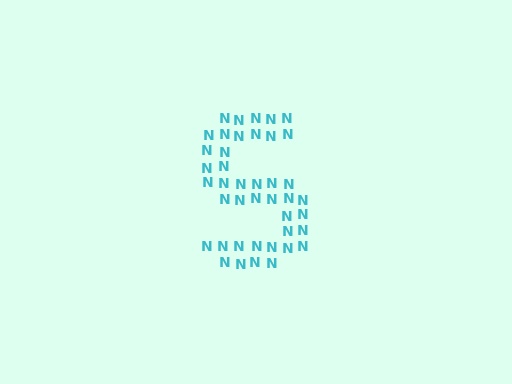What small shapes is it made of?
It is made of small letter N's.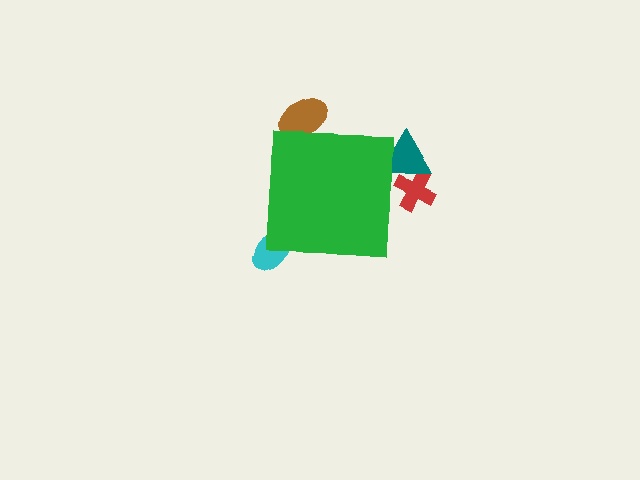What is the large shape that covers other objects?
A green square.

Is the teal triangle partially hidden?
Yes, the teal triangle is partially hidden behind the green square.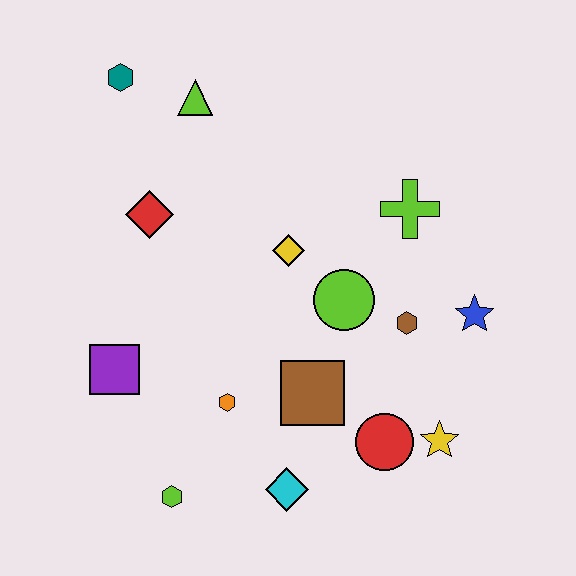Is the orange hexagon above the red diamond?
No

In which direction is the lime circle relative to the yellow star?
The lime circle is above the yellow star.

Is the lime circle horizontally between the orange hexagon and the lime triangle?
No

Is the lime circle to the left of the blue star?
Yes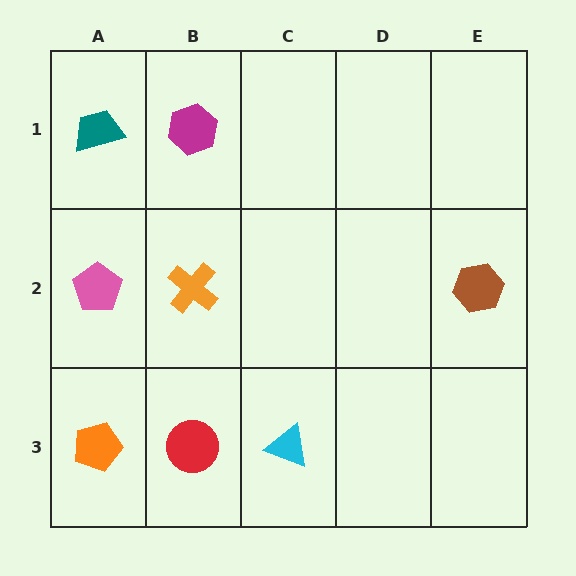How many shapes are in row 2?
3 shapes.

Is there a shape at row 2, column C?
No, that cell is empty.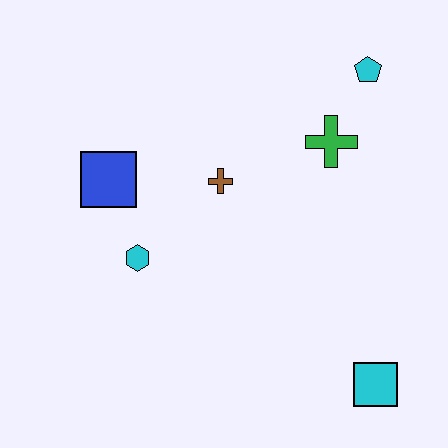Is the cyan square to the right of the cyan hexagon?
Yes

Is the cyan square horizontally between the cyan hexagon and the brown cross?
No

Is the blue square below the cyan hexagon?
No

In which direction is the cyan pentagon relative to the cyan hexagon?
The cyan pentagon is to the right of the cyan hexagon.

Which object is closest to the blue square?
The cyan hexagon is closest to the blue square.